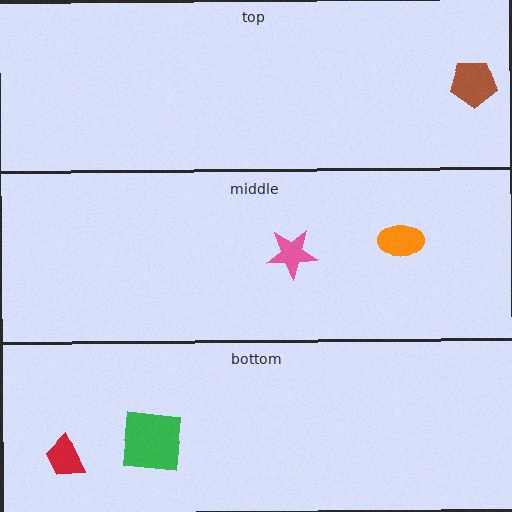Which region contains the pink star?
The middle region.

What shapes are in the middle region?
The pink star, the orange ellipse.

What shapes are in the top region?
The brown pentagon.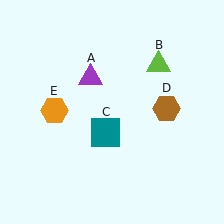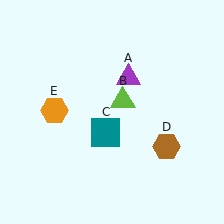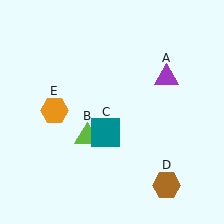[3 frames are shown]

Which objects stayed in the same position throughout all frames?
Teal square (object C) and orange hexagon (object E) remained stationary.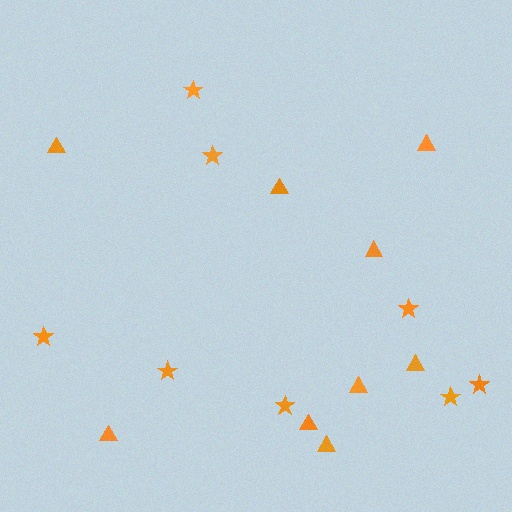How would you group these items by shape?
There are 2 groups: one group of stars (8) and one group of triangles (9).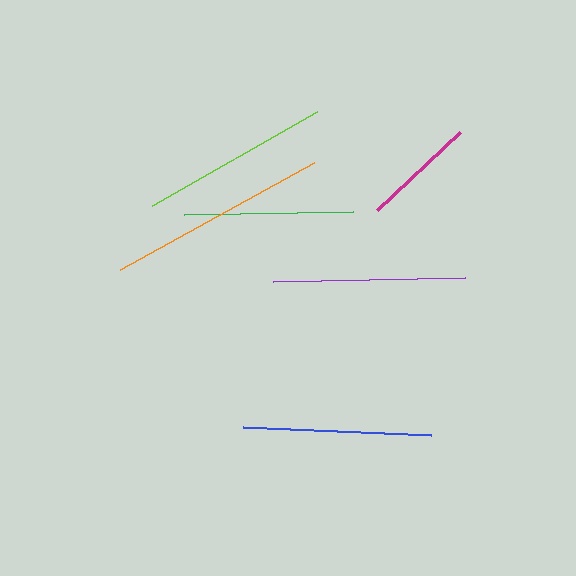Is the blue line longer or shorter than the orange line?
The orange line is longer than the blue line.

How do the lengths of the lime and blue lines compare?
The lime and blue lines are approximately the same length.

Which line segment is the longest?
The orange line is the longest at approximately 222 pixels.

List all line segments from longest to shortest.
From longest to shortest: orange, purple, lime, blue, green, magenta.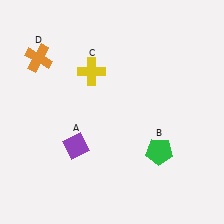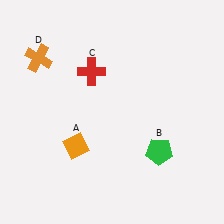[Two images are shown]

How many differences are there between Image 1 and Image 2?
There are 2 differences between the two images.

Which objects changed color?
A changed from purple to orange. C changed from yellow to red.